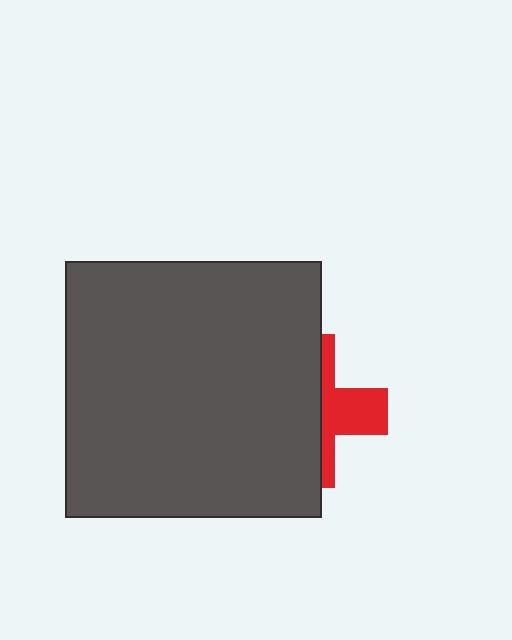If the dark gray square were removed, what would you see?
You would see the complete red cross.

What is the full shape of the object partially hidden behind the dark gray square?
The partially hidden object is a red cross.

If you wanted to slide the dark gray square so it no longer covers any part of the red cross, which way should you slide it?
Slide it left — that is the most direct way to separate the two shapes.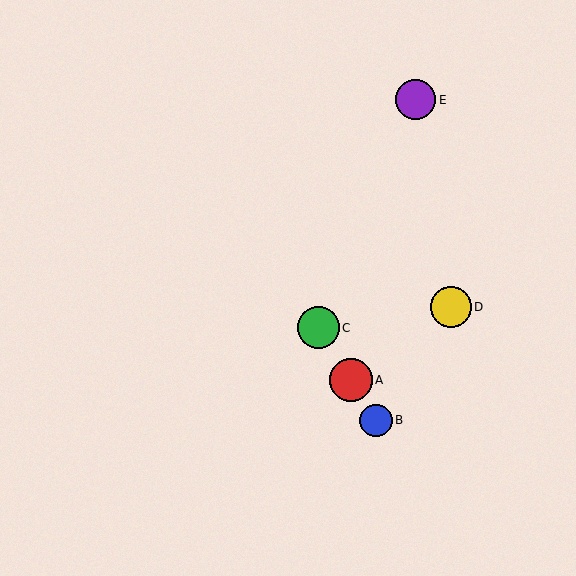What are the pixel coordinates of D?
Object D is at (451, 307).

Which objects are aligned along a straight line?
Objects A, B, C are aligned along a straight line.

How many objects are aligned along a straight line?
3 objects (A, B, C) are aligned along a straight line.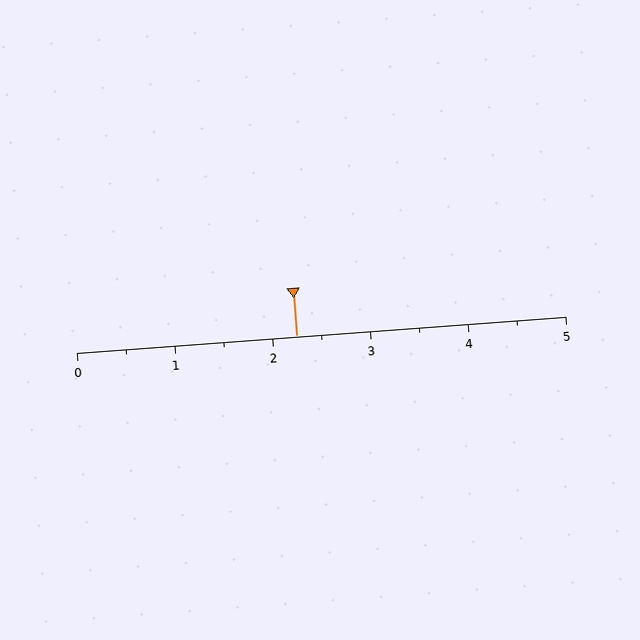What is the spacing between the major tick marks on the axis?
The major ticks are spaced 1 apart.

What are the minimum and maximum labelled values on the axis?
The axis runs from 0 to 5.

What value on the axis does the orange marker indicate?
The marker indicates approximately 2.2.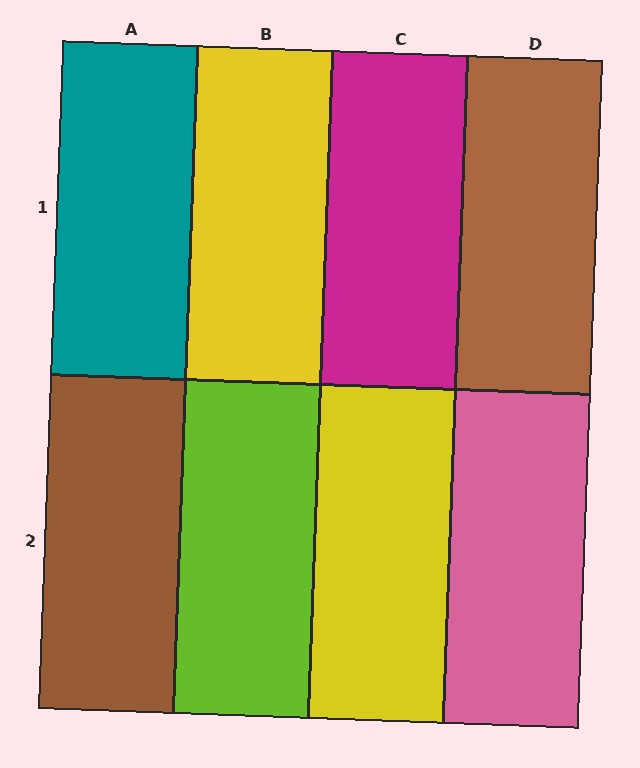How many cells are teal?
1 cell is teal.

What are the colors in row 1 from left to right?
Teal, yellow, magenta, brown.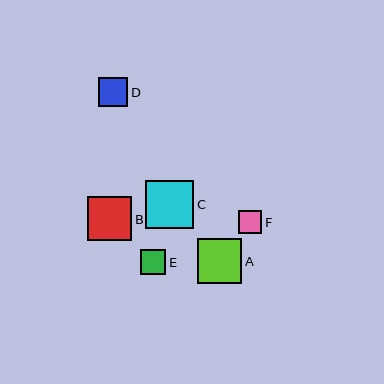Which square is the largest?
Square C is the largest with a size of approximately 48 pixels.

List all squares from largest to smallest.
From largest to smallest: C, A, B, D, E, F.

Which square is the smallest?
Square F is the smallest with a size of approximately 23 pixels.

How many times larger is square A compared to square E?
Square A is approximately 1.7 times the size of square E.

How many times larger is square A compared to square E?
Square A is approximately 1.7 times the size of square E.